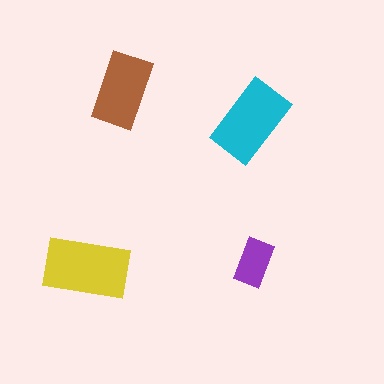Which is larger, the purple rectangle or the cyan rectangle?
The cyan one.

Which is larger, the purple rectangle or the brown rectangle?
The brown one.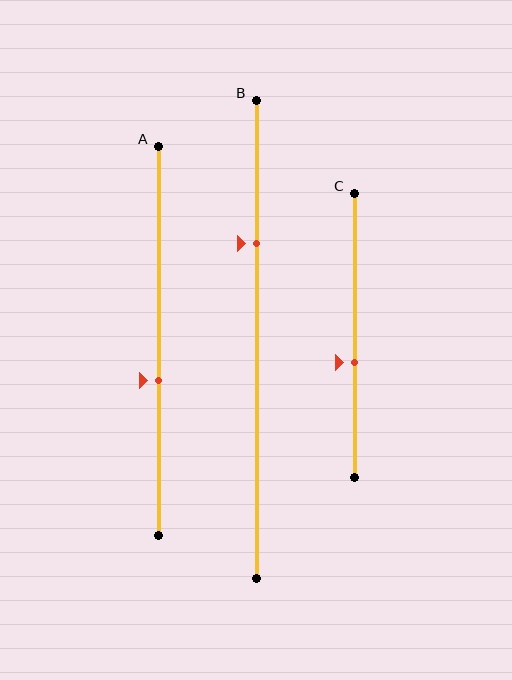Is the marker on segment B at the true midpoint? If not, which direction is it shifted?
No, the marker on segment B is shifted upward by about 20% of the segment length.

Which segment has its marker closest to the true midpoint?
Segment C has its marker closest to the true midpoint.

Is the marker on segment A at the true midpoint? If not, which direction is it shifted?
No, the marker on segment A is shifted downward by about 10% of the segment length.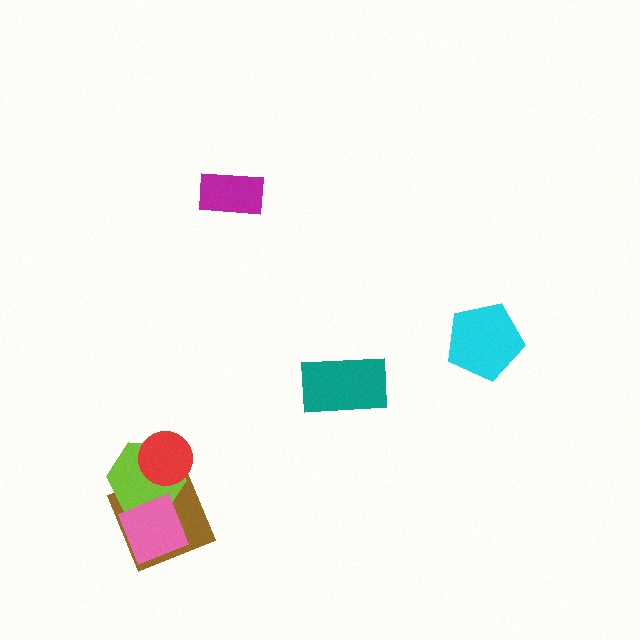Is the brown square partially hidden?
Yes, it is partially covered by another shape.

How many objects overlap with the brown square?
3 objects overlap with the brown square.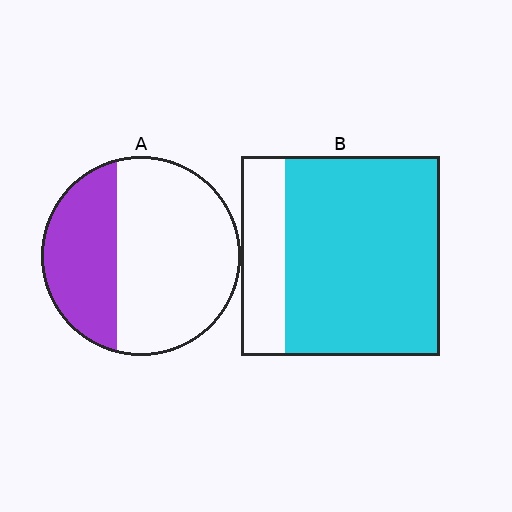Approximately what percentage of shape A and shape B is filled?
A is approximately 35% and B is approximately 80%.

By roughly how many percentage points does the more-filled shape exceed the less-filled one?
By roughly 45 percentage points (B over A).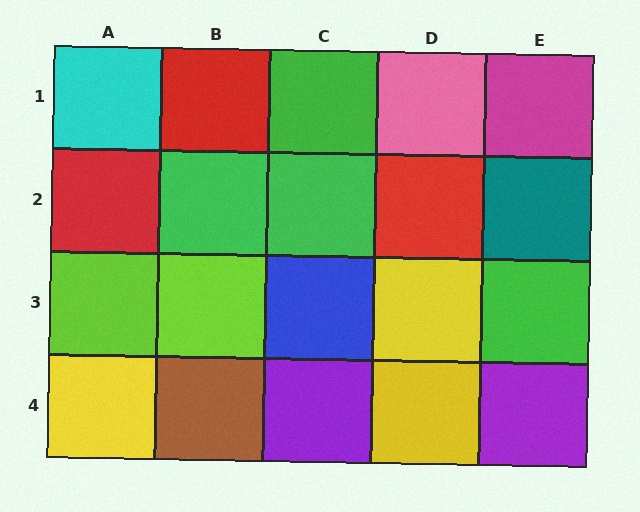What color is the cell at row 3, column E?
Green.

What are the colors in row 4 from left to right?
Yellow, brown, purple, yellow, purple.